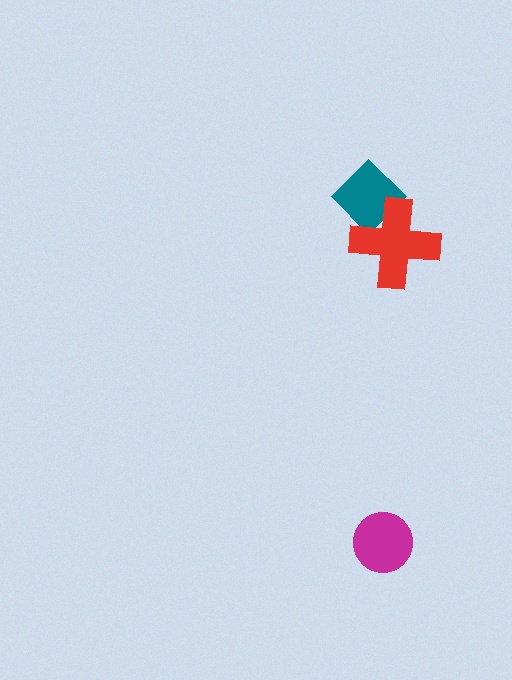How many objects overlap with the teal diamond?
1 object overlaps with the teal diamond.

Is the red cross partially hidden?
No, no other shape covers it.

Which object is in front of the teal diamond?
The red cross is in front of the teal diamond.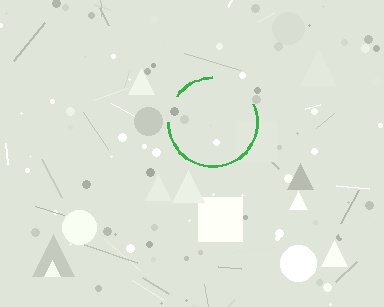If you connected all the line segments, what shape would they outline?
They would outline a circle.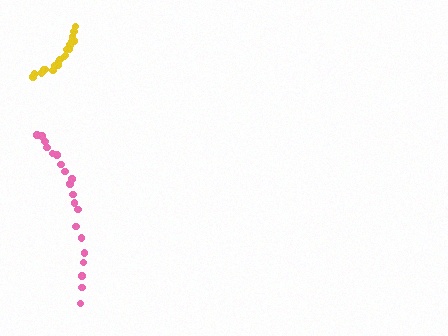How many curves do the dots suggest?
There are 2 distinct paths.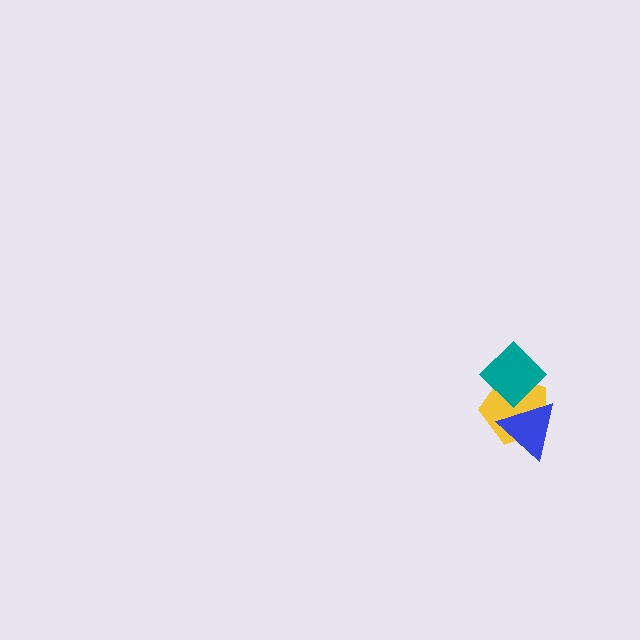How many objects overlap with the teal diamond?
2 objects overlap with the teal diamond.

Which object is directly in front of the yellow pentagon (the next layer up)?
The teal diamond is directly in front of the yellow pentagon.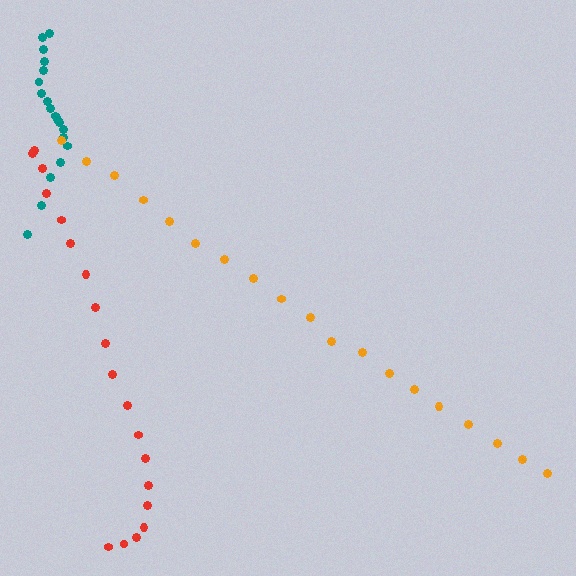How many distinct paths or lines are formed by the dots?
There are 3 distinct paths.